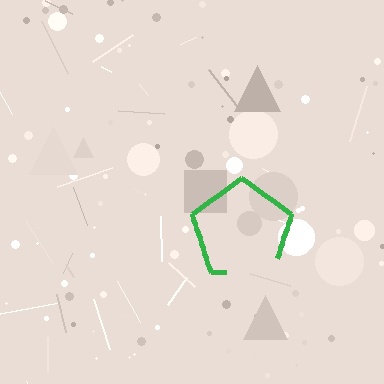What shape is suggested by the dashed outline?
The dashed outline suggests a pentagon.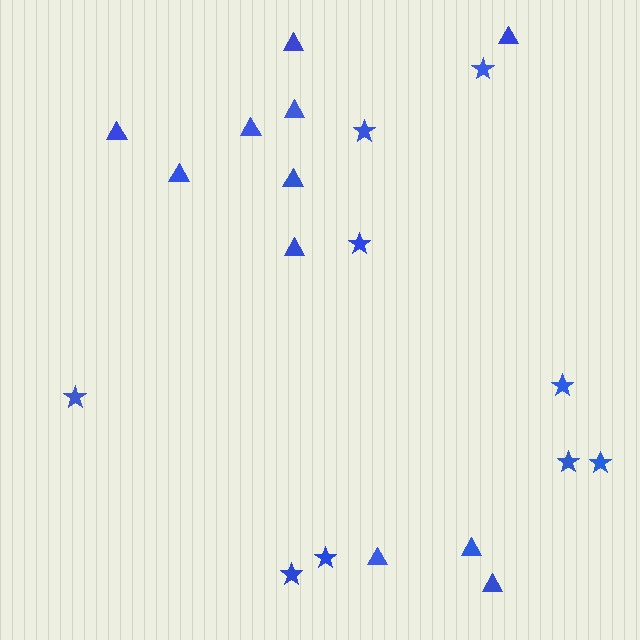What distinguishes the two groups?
There are 2 groups: one group of triangles (11) and one group of stars (9).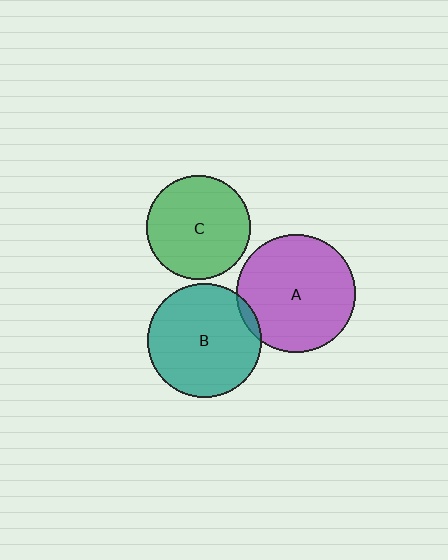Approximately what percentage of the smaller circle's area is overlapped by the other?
Approximately 5%.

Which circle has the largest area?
Circle A (purple).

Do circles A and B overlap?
Yes.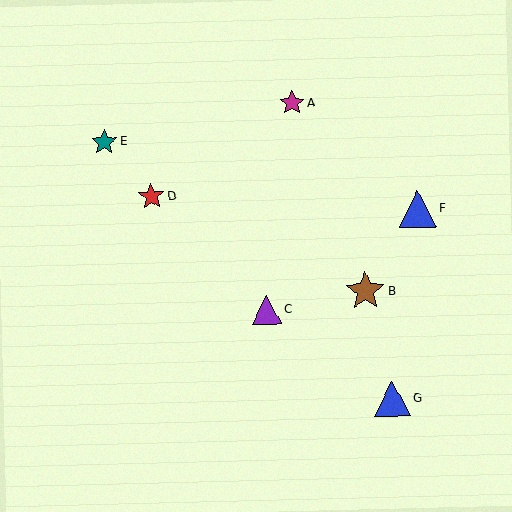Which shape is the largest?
The brown star (labeled B) is the largest.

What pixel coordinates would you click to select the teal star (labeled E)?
Click at (104, 142) to select the teal star E.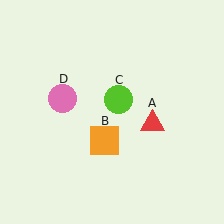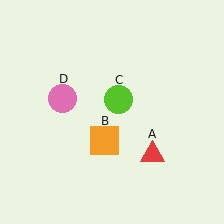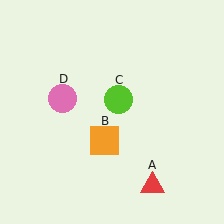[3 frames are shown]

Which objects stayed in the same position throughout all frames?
Orange square (object B) and lime circle (object C) and pink circle (object D) remained stationary.